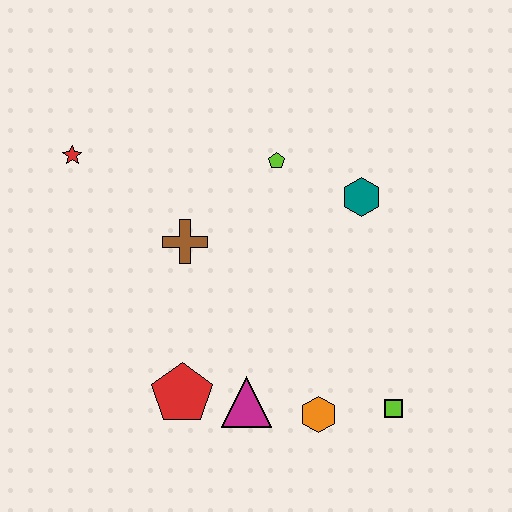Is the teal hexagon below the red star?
Yes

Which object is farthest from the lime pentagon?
The lime square is farthest from the lime pentagon.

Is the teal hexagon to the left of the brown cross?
No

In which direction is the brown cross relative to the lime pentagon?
The brown cross is to the left of the lime pentagon.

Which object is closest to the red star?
The brown cross is closest to the red star.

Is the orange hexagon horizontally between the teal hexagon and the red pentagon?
Yes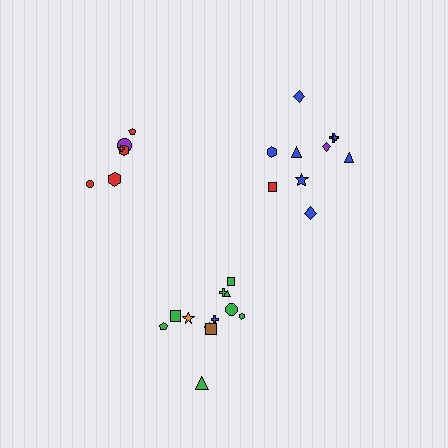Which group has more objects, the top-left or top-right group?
The top-right group.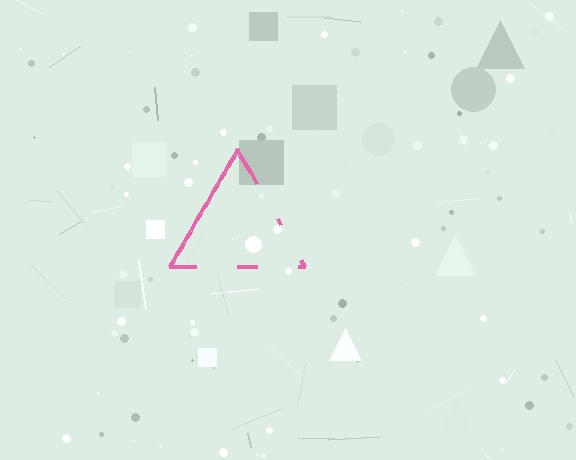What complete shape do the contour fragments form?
The contour fragments form a triangle.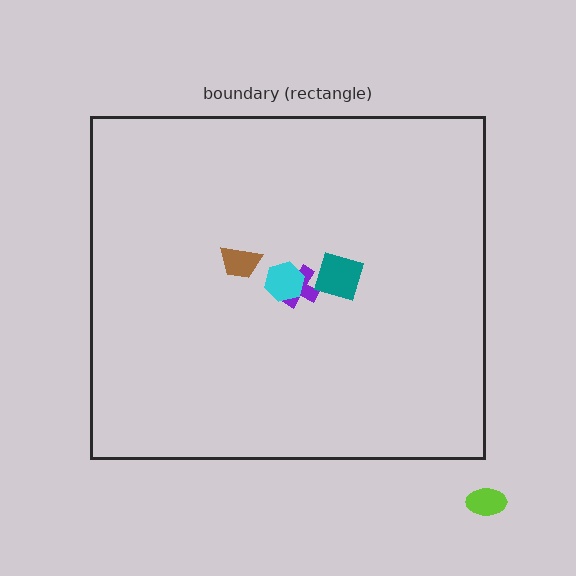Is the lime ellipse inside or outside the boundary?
Outside.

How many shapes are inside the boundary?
4 inside, 1 outside.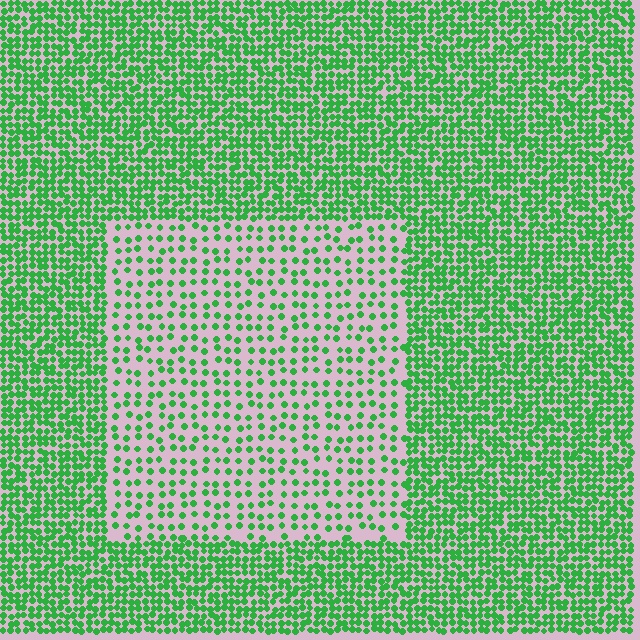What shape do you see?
I see a rectangle.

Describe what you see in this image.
The image contains small green elements arranged at two different densities. A rectangle-shaped region is visible where the elements are less densely packed than the surrounding area.